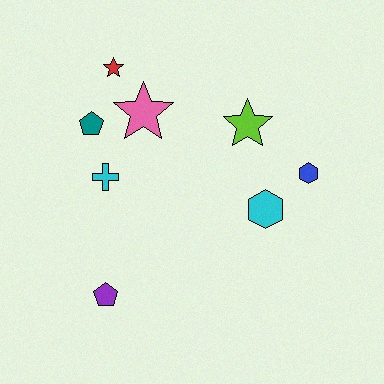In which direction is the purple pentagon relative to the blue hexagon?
The purple pentagon is to the left of the blue hexagon.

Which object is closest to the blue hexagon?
The cyan hexagon is closest to the blue hexagon.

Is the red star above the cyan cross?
Yes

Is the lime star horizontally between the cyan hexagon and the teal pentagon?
Yes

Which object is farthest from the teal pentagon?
The blue hexagon is farthest from the teal pentagon.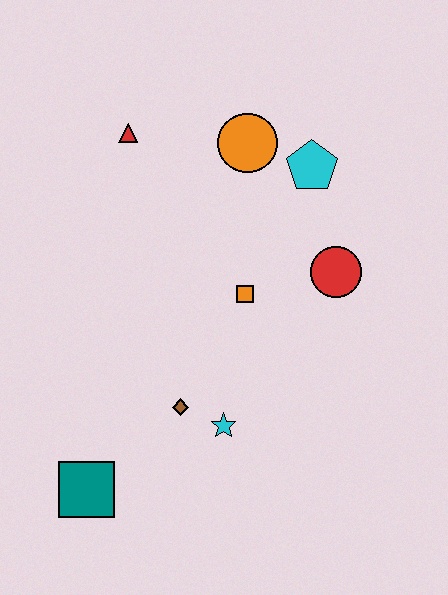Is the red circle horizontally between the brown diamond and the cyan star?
No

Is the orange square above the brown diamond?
Yes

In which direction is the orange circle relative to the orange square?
The orange circle is above the orange square.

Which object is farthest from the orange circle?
The teal square is farthest from the orange circle.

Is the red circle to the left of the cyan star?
No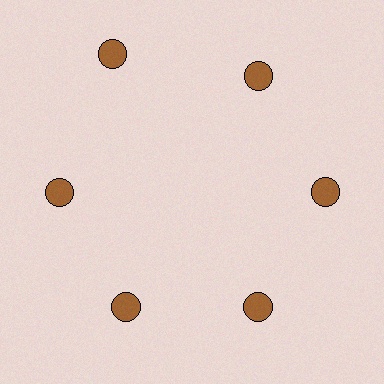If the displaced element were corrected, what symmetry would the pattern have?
It would have 6-fold rotational symmetry — the pattern would map onto itself every 60 degrees.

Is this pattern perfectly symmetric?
No. The 6 brown circles are arranged in a ring, but one element near the 11 o'clock position is pushed outward from the center, breaking the 6-fold rotational symmetry.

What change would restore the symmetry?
The symmetry would be restored by moving it inward, back onto the ring so that all 6 circles sit at equal angles and equal distance from the center.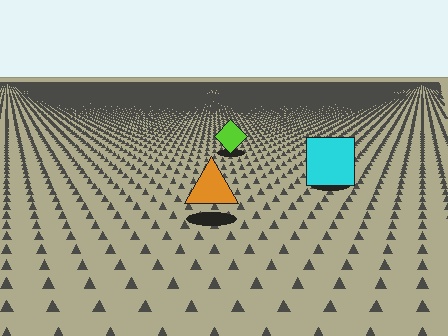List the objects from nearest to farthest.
From nearest to farthest: the orange triangle, the cyan square, the lime diamond.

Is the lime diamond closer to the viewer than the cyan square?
No. The cyan square is closer — you can tell from the texture gradient: the ground texture is coarser near it.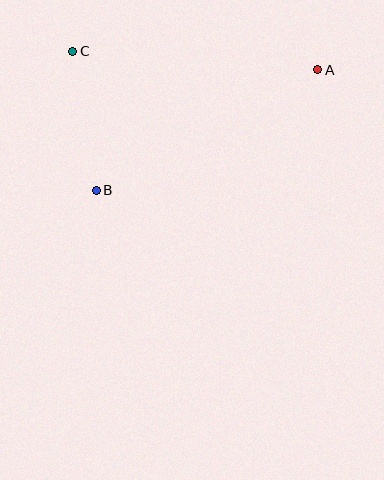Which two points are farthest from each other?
Points A and B are farthest from each other.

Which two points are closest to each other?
Points B and C are closest to each other.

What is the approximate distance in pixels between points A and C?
The distance between A and C is approximately 246 pixels.